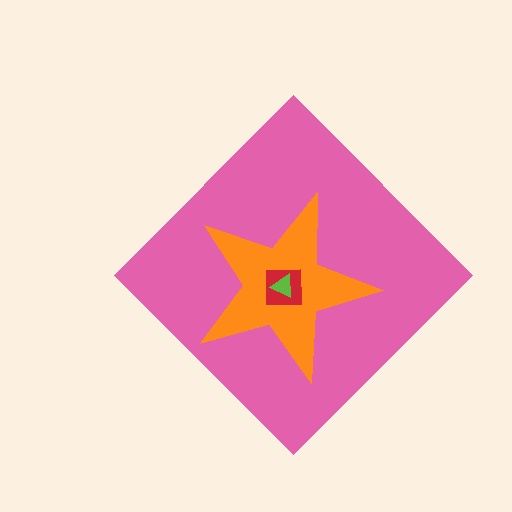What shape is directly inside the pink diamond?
The orange star.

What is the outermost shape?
The pink diamond.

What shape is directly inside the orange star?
The red square.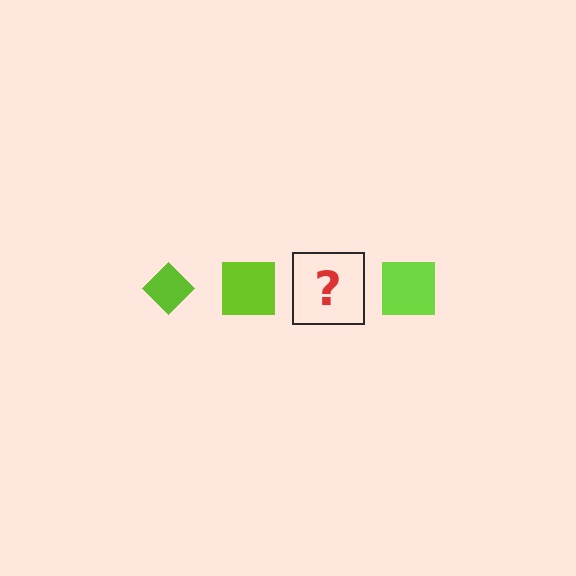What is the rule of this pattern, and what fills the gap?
The rule is that the pattern cycles through diamond, square shapes in lime. The gap should be filled with a lime diamond.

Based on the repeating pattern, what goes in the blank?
The blank should be a lime diamond.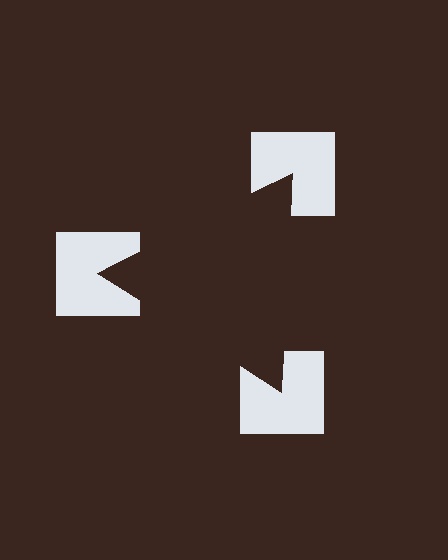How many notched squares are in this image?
There are 3 — one at each vertex of the illusory triangle.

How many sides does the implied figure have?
3 sides.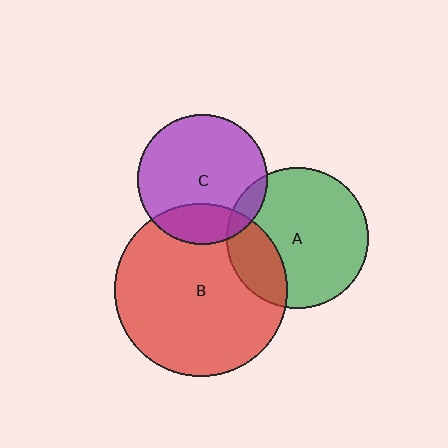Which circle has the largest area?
Circle B (red).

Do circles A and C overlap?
Yes.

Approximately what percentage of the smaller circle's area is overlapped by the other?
Approximately 10%.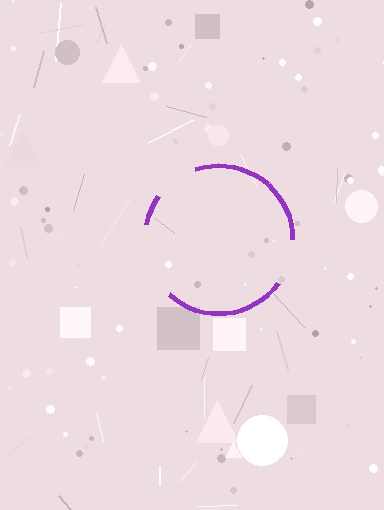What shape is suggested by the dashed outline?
The dashed outline suggests a circle.